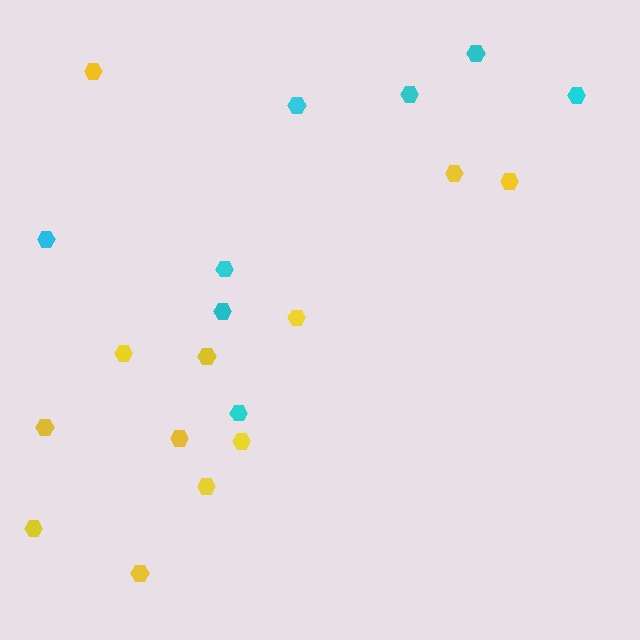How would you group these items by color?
There are 2 groups: one group of cyan hexagons (8) and one group of yellow hexagons (12).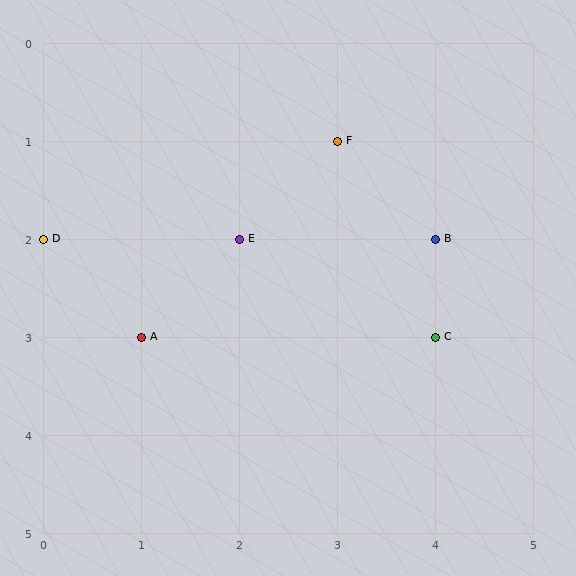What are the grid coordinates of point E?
Point E is at grid coordinates (2, 2).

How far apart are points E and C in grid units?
Points E and C are 2 columns and 1 row apart (about 2.2 grid units diagonally).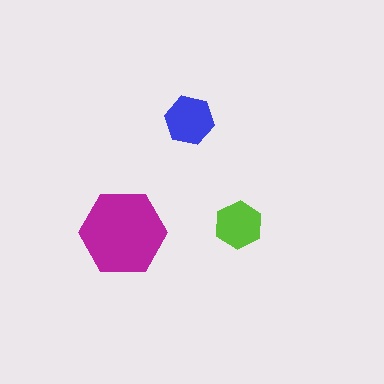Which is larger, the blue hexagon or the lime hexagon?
The blue one.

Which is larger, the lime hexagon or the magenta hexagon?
The magenta one.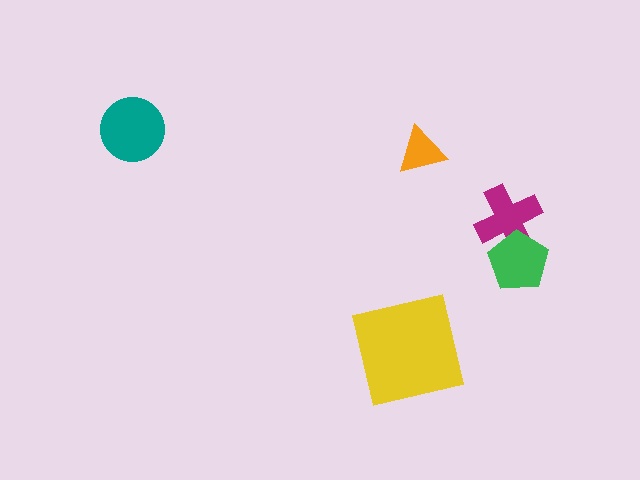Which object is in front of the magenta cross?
The green pentagon is in front of the magenta cross.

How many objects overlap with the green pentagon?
1 object overlaps with the green pentagon.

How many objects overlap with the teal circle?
0 objects overlap with the teal circle.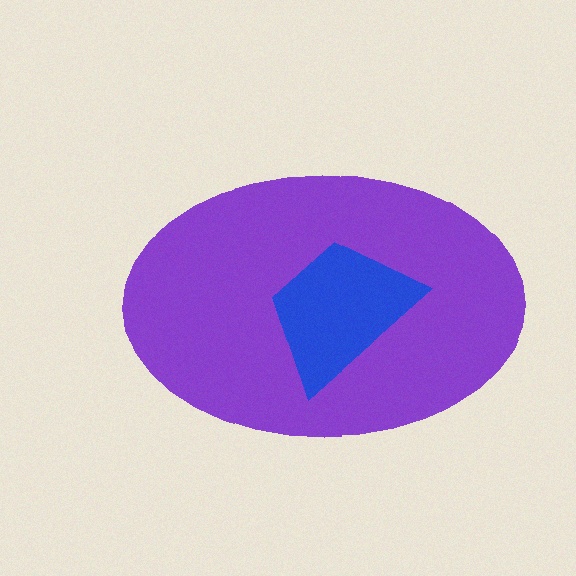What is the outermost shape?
The purple ellipse.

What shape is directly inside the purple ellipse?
The blue trapezoid.